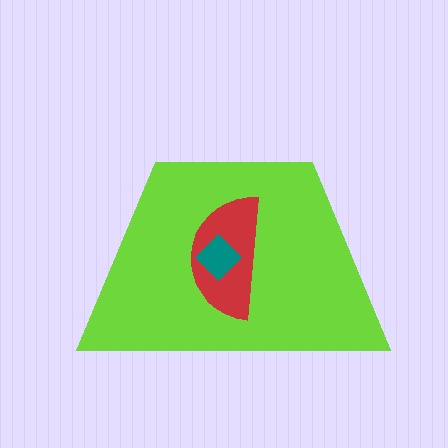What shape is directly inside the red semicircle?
The teal diamond.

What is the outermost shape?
The lime trapezoid.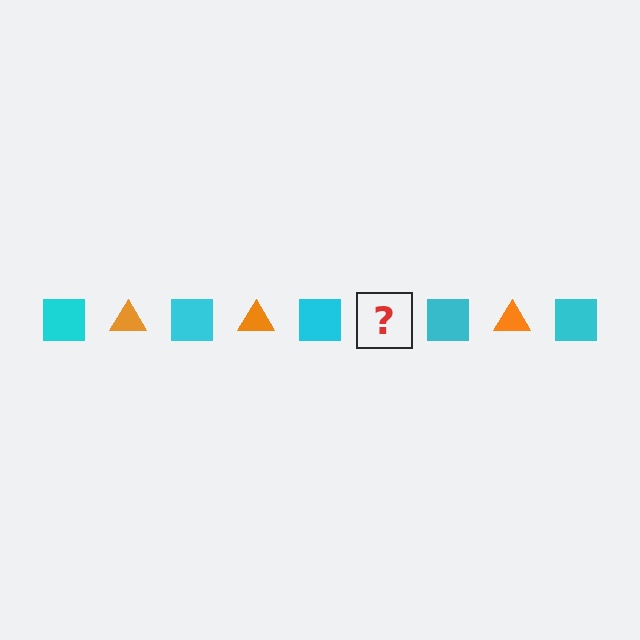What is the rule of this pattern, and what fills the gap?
The rule is that the pattern alternates between cyan square and orange triangle. The gap should be filled with an orange triangle.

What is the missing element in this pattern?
The missing element is an orange triangle.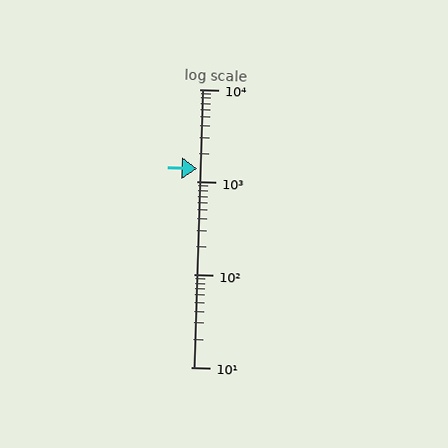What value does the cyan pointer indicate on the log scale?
The pointer indicates approximately 1400.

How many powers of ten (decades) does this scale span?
The scale spans 3 decades, from 10 to 10000.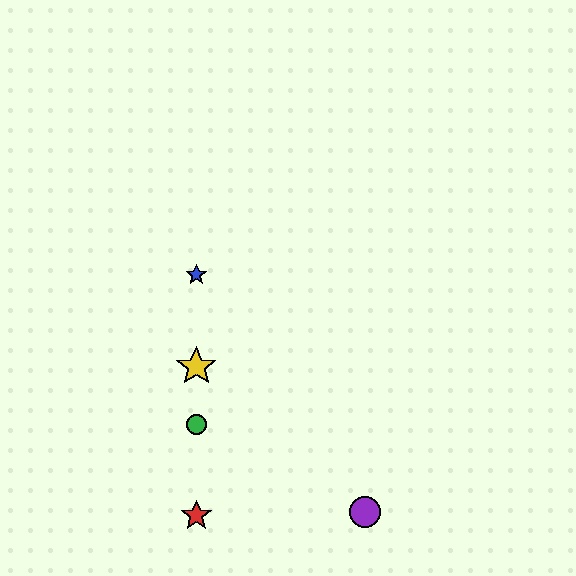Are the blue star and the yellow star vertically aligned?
Yes, both are at x≈196.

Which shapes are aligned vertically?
The red star, the blue star, the green circle, the yellow star are aligned vertically.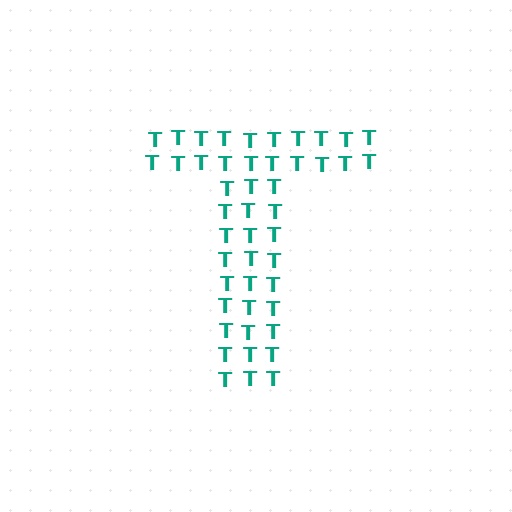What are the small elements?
The small elements are letter T's.